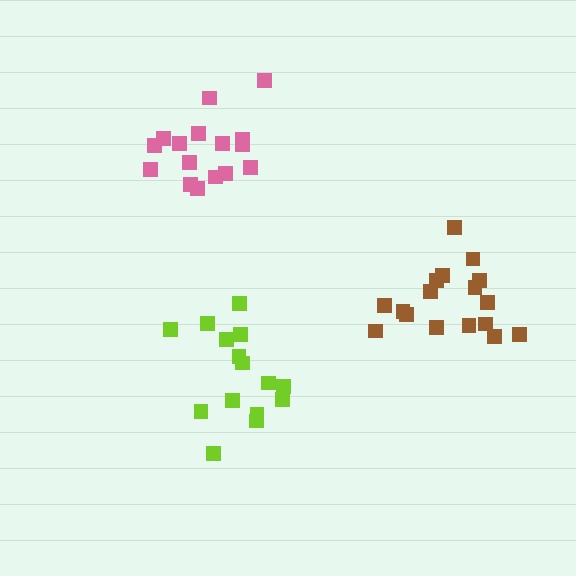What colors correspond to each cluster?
The clusters are colored: lime, brown, pink.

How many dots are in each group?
Group 1: 15 dots, Group 2: 17 dots, Group 3: 16 dots (48 total).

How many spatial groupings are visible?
There are 3 spatial groupings.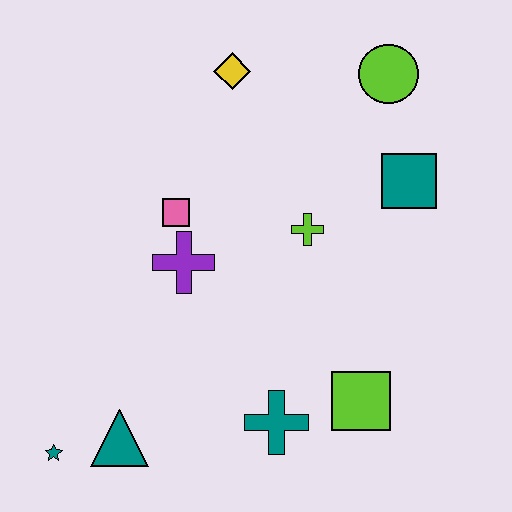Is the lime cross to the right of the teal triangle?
Yes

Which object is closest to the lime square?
The teal cross is closest to the lime square.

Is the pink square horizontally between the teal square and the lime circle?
No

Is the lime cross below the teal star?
No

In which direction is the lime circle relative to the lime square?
The lime circle is above the lime square.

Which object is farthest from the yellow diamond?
The teal star is farthest from the yellow diamond.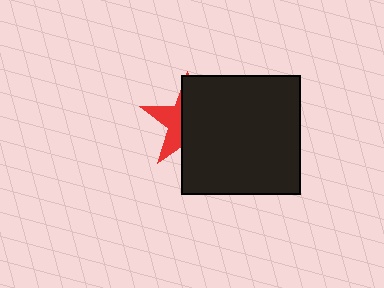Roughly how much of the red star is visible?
A small part of it is visible (roughly 38%).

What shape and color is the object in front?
The object in front is a black square.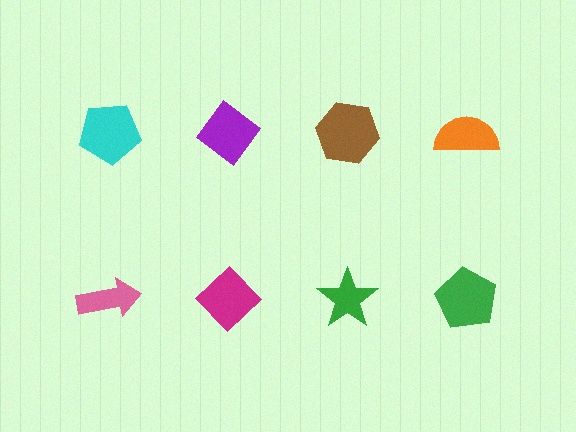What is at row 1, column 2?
A purple diamond.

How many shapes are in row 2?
4 shapes.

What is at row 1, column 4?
An orange semicircle.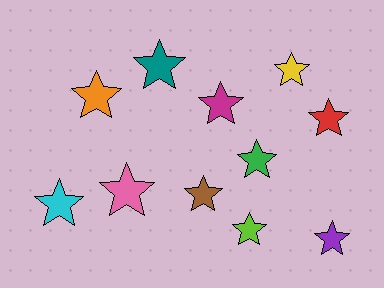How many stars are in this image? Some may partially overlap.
There are 11 stars.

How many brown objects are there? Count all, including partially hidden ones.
There is 1 brown object.